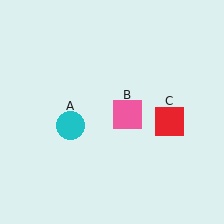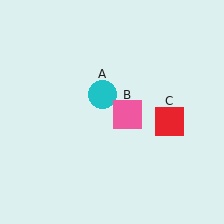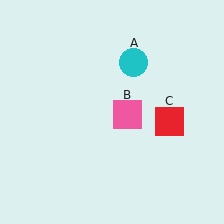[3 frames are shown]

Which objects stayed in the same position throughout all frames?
Pink square (object B) and red square (object C) remained stationary.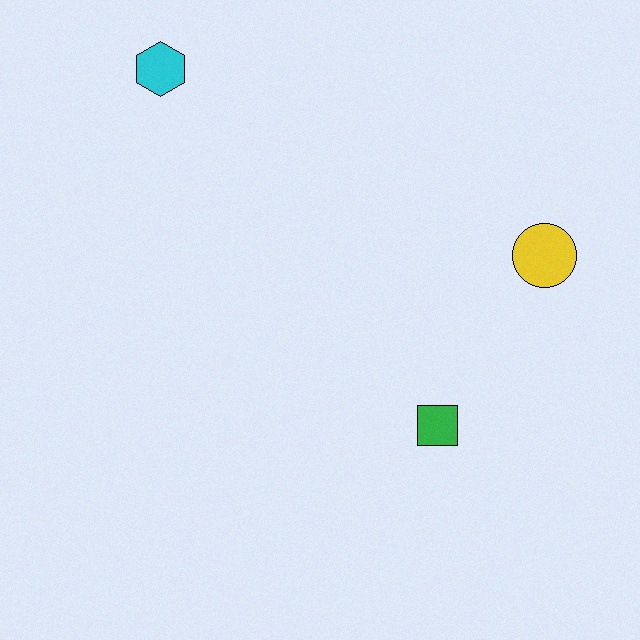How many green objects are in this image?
There is 1 green object.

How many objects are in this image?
There are 3 objects.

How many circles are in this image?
There is 1 circle.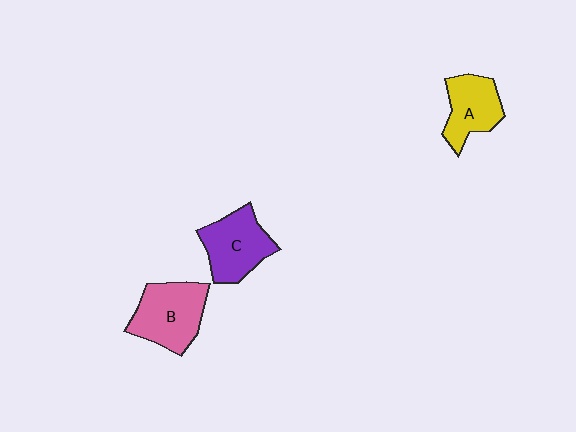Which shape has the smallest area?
Shape A (yellow).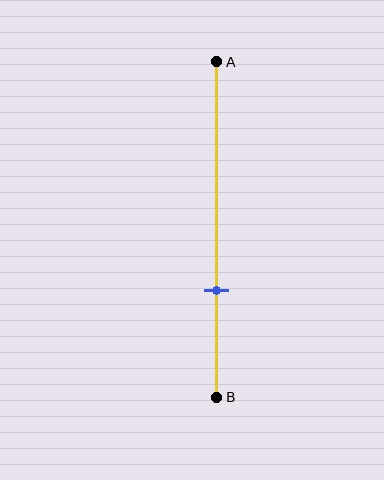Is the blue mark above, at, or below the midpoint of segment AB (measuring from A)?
The blue mark is below the midpoint of segment AB.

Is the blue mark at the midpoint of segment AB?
No, the mark is at about 70% from A, not at the 50% midpoint.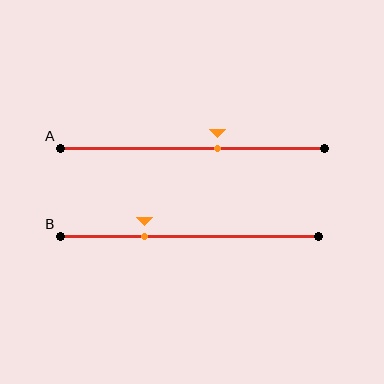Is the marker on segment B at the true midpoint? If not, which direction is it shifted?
No, the marker on segment B is shifted to the left by about 17% of the segment length.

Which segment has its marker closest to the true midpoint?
Segment A has its marker closest to the true midpoint.